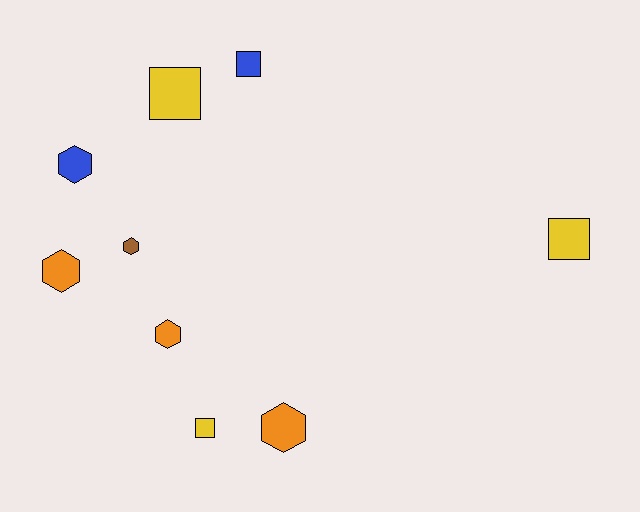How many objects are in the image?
There are 9 objects.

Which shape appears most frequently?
Hexagon, with 5 objects.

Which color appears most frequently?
Orange, with 3 objects.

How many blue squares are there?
There is 1 blue square.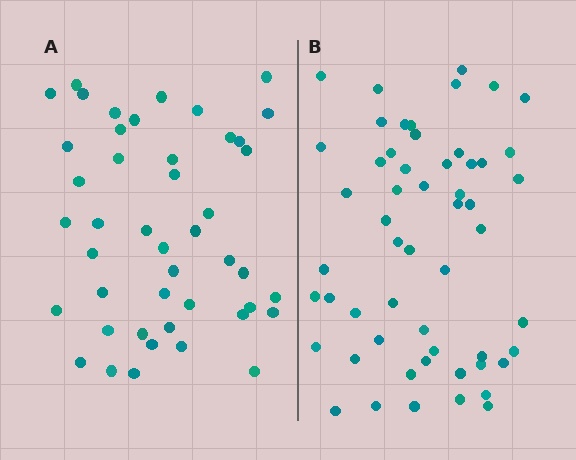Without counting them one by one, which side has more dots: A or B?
Region B (the right region) has more dots.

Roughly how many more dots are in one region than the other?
Region B has roughly 10 or so more dots than region A.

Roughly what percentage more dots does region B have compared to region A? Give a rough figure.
About 20% more.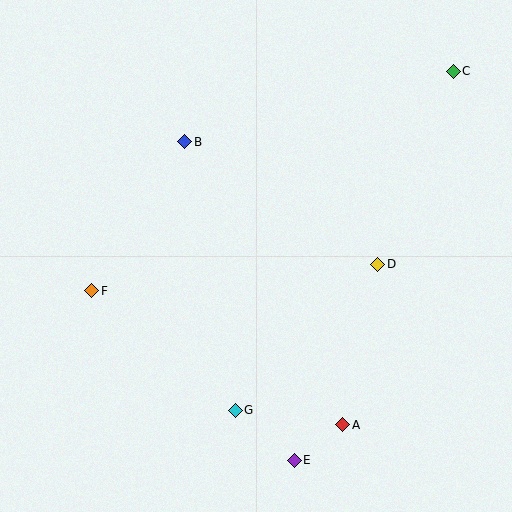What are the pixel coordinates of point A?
Point A is at (343, 425).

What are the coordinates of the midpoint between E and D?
The midpoint between E and D is at (336, 362).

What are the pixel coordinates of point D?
Point D is at (378, 264).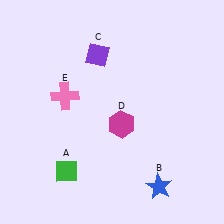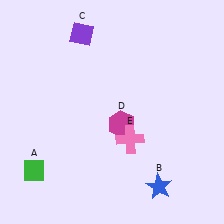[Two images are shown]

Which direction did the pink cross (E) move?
The pink cross (E) moved right.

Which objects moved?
The objects that moved are: the green diamond (A), the purple diamond (C), the pink cross (E).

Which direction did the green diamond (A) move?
The green diamond (A) moved left.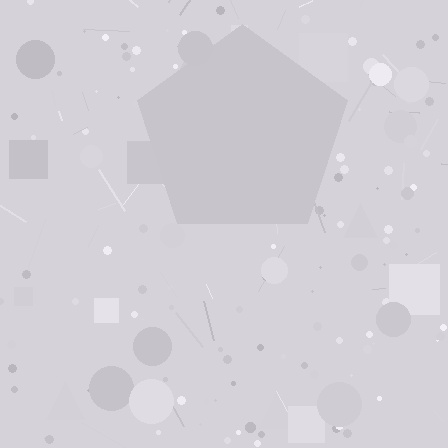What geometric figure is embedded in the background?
A pentagon is embedded in the background.